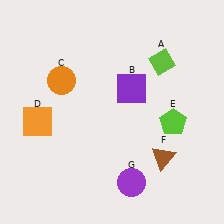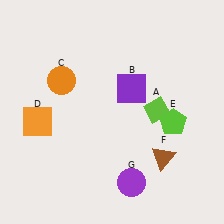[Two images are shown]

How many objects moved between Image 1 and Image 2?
1 object moved between the two images.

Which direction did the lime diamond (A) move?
The lime diamond (A) moved down.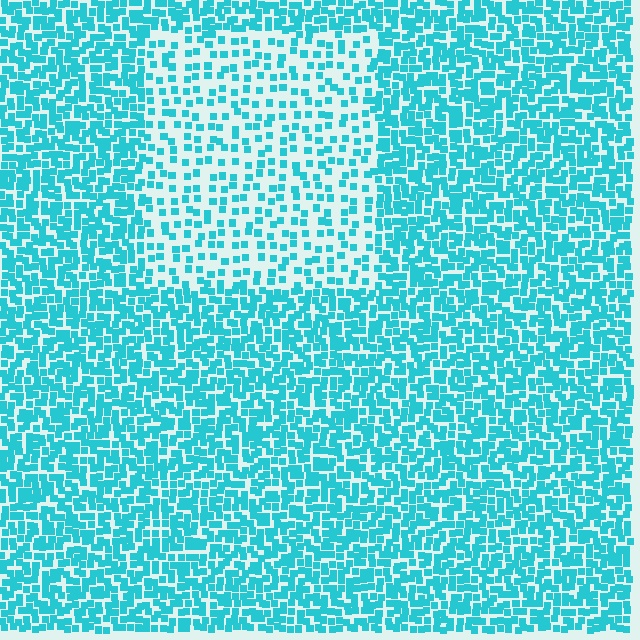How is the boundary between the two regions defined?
The boundary is defined by a change in element density (approximately 2.3x ratio). All elements are the same color, size, and shape.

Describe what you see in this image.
The image contains small cyan elements arranged at two different densities. A rectangle-shaped region is visible where the elements are less densely packed than the surrounding area.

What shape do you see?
I see a rectangle.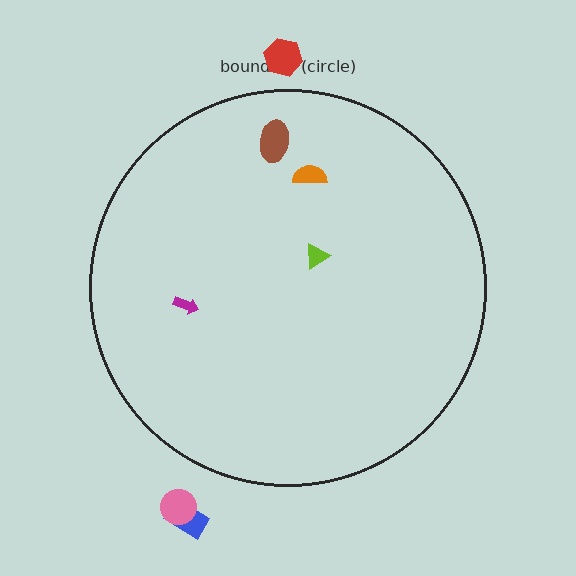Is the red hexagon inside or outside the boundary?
Outside.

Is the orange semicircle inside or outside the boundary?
Inside.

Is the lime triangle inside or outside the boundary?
Inside.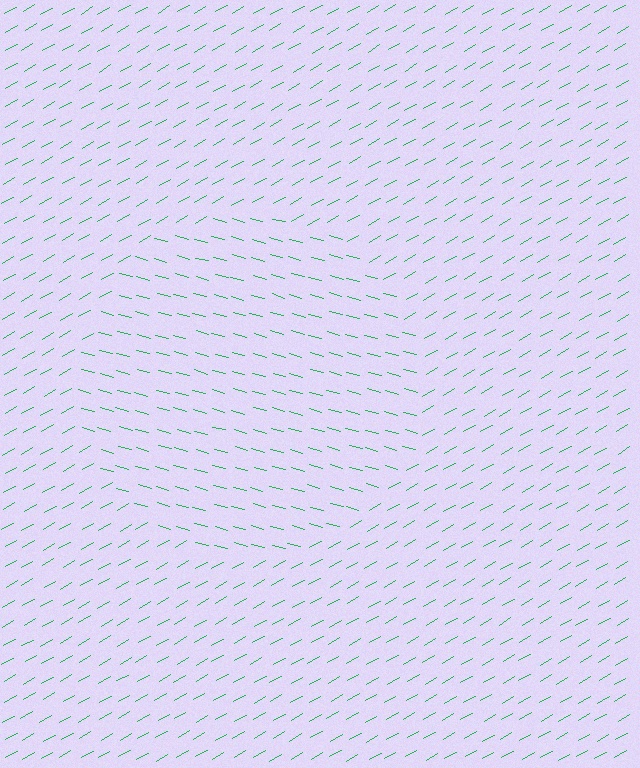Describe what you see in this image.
The image is filled with small green line segments. A circle region in the image has lines oriented differently from the surrounding lines, creating a visible texture boundary.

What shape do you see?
I see a circle.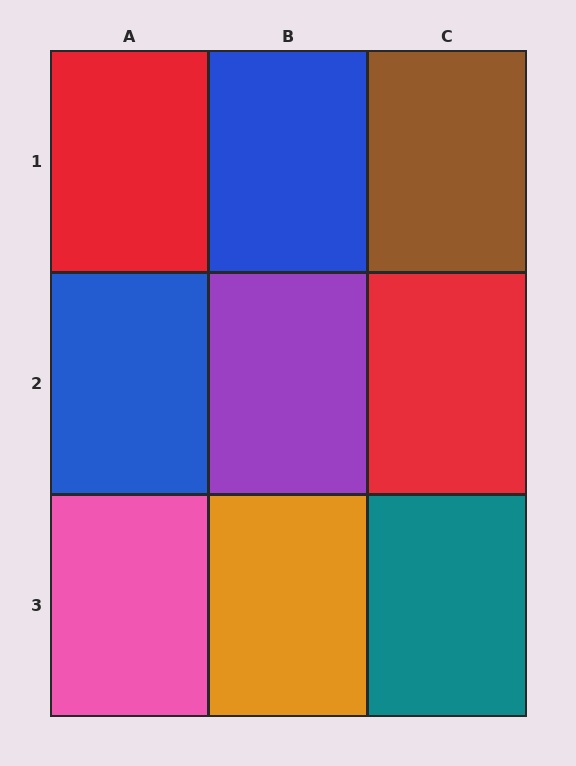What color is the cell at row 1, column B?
Blue.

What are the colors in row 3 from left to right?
Pink, orange, teal.